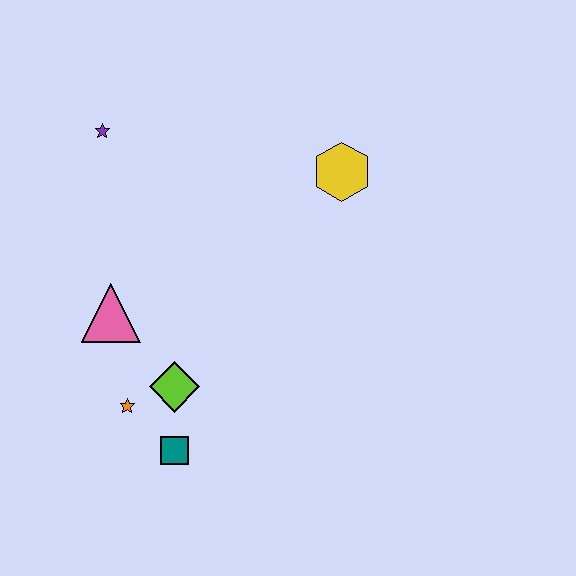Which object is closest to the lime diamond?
The orange star is closest to the lime diamond.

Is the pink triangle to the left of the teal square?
Yes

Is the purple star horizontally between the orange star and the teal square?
No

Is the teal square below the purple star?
Yes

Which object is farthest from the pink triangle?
The yellow hexagon is farthest from the pink triangle.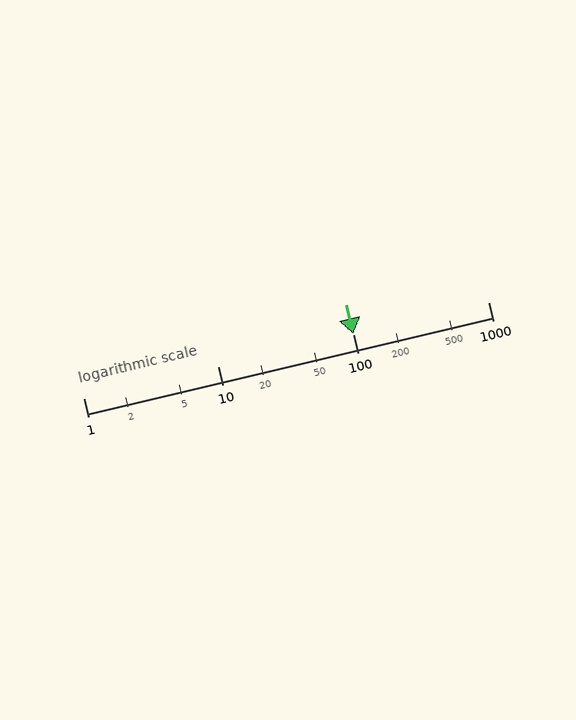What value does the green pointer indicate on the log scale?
The pointer indicates approximately 100.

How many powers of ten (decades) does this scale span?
The scale spans 3 decades, from 1 to 1000.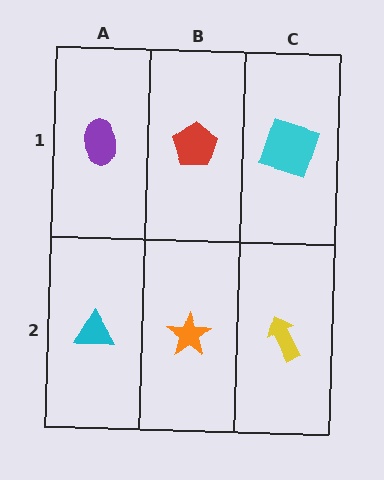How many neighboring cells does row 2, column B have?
3.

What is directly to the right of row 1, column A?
A red pentagon.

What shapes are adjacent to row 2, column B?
A red pentagon (row 1, column B), a cyan triangle (row 2, column A), a yellow arrow (row 2, column C).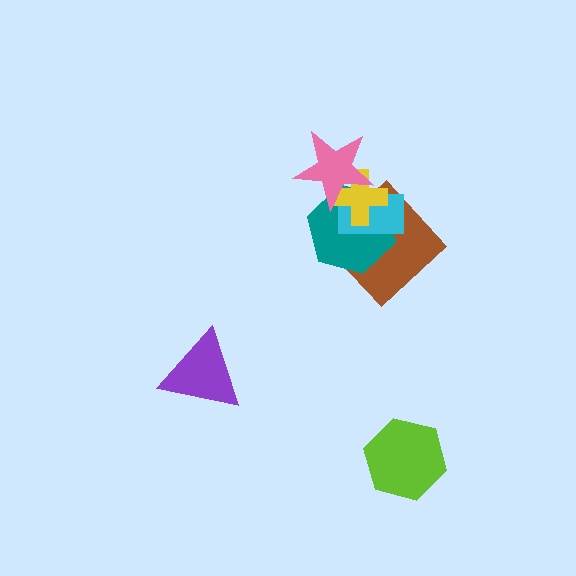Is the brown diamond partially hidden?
Yes, it is partially covered by another shape.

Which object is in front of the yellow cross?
The pink star is in front of the yellow cross.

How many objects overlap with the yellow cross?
4 objects overlap with the yellow cross.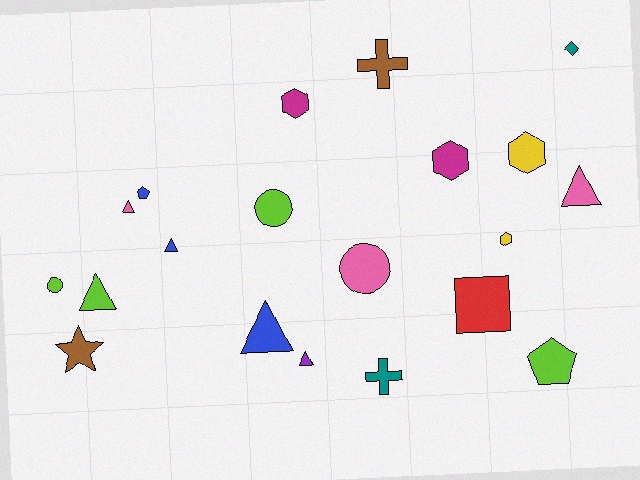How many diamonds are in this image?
There is 1 diamond.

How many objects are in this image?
There are 20 objects.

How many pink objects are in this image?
There are 3 pink objects.